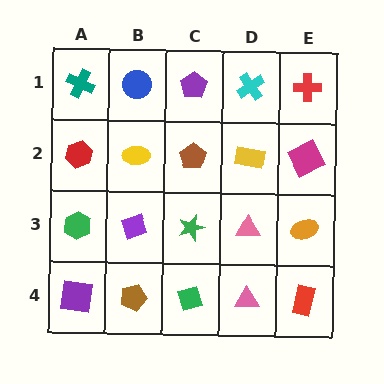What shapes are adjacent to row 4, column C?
A green star (row 3, column C), a brown pentagon (row 4, column B), a pink triangle (row 4, column D).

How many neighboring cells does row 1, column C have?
3.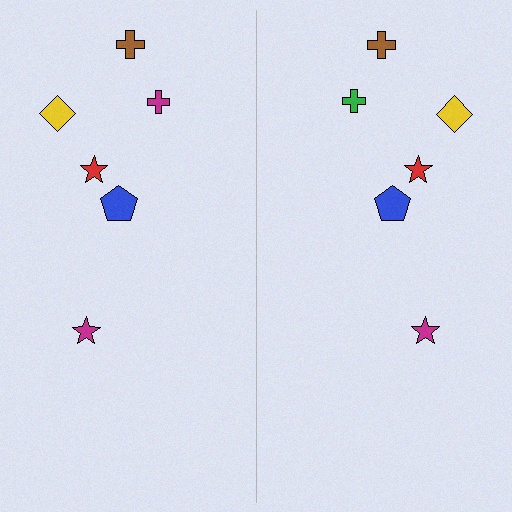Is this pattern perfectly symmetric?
No, the pattern is not perfectly symmetric. The green cross on the right side breaks the symmetry — its mirror counterpart is magenta.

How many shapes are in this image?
There are 12 shapes in this image.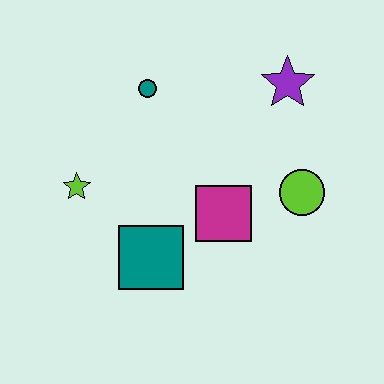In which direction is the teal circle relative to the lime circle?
The teal circle is to the left of the lime circle.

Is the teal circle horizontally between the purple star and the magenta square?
No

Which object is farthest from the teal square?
The purple star is farthest from the teal square.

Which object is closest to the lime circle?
The magenta square is closest to the lime circle.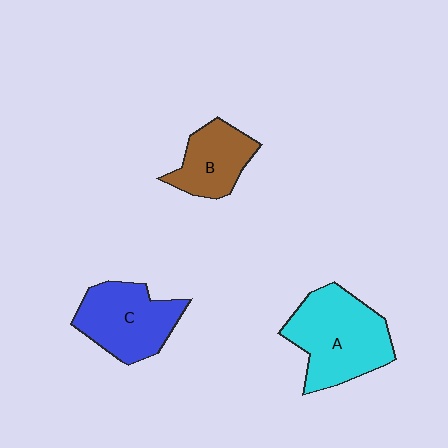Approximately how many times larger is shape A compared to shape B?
Approximately 1.7 times.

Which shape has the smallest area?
Shape B (brown).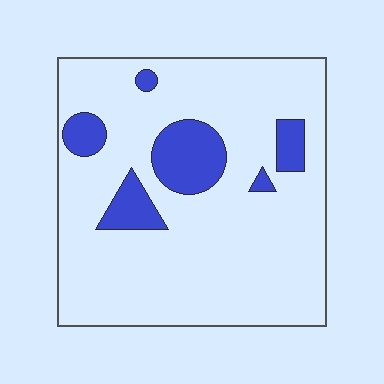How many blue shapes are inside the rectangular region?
6.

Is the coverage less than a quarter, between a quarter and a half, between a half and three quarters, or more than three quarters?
Less than a quarter.